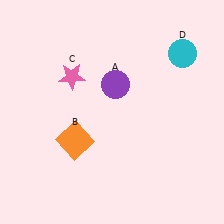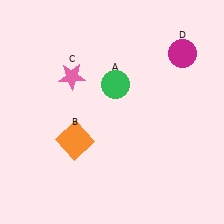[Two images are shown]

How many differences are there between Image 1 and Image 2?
There are 2 differences between the two images.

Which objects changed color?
A changed from purple to green. D changed from cyan to magenta.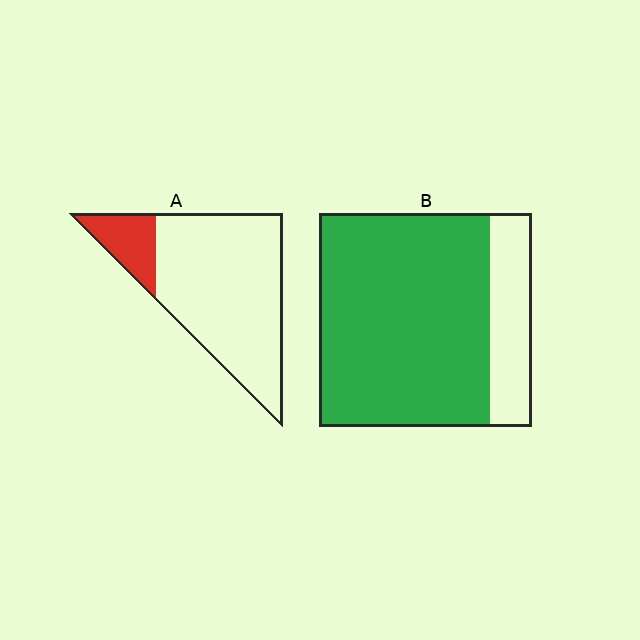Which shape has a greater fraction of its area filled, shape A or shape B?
Shape B.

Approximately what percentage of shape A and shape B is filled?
A is approximately 15% and B is approximately 80%.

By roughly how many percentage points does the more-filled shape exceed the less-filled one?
By roughly 65 percentage points (B over A).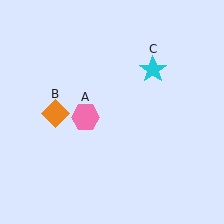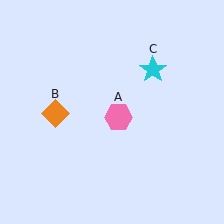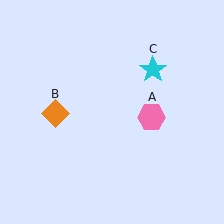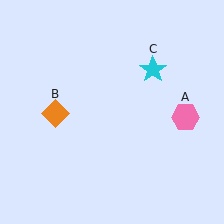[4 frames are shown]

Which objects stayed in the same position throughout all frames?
Orange diamond (object B) and cyan star (object C) remained stationary.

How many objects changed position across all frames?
1 object changed position: pink hexagon (object A).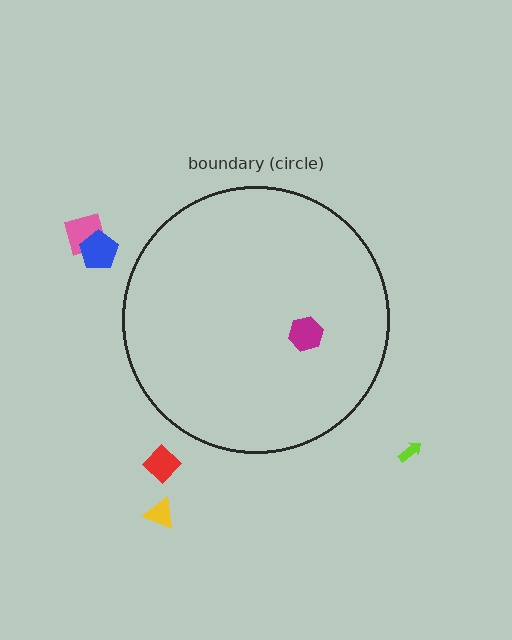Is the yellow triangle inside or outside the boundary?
Outside.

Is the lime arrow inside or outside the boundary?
Outside.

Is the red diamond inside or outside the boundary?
Outside.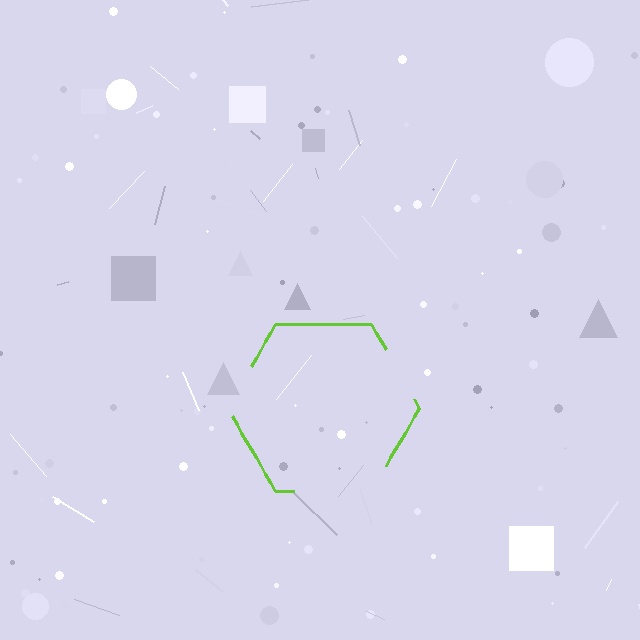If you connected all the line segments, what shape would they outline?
They would outline a hexagon.